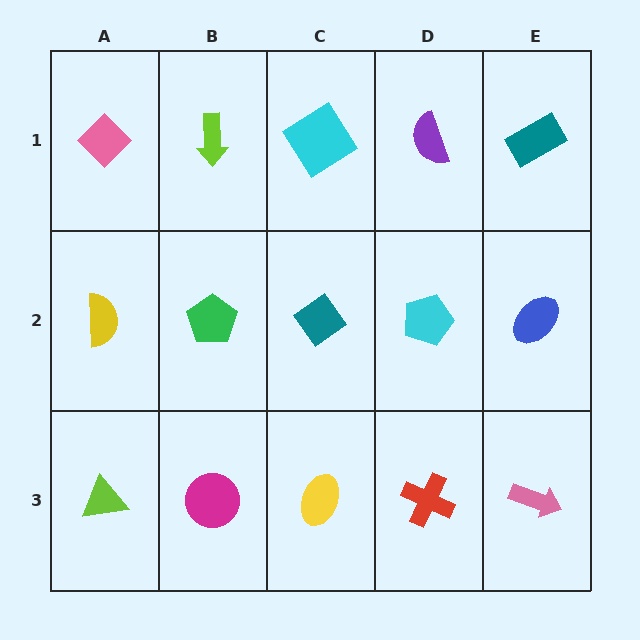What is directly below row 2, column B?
A magenta circle.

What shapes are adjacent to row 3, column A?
A yellow semicircle (row 2, column A), a magenta circle (row 3, column B).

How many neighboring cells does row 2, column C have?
4.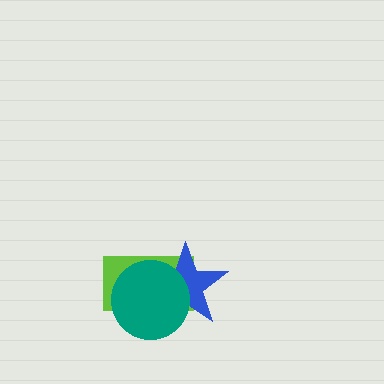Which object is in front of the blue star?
The teal circle is in front of the blue star.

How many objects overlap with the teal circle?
2 objects overlap with the teal circle.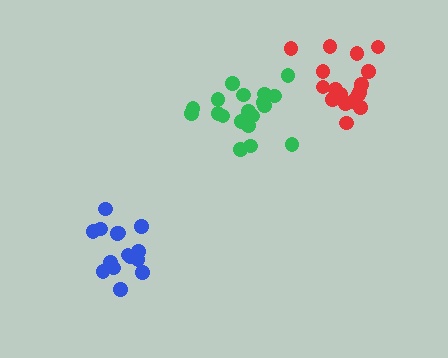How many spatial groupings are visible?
There are 3 spatial groupings.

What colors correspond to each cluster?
The clusters are colored: green, blue, red.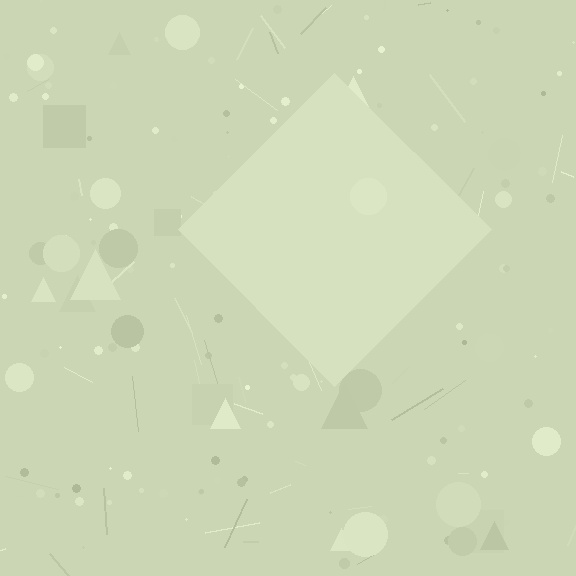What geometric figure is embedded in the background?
A diamond is embedded in the background.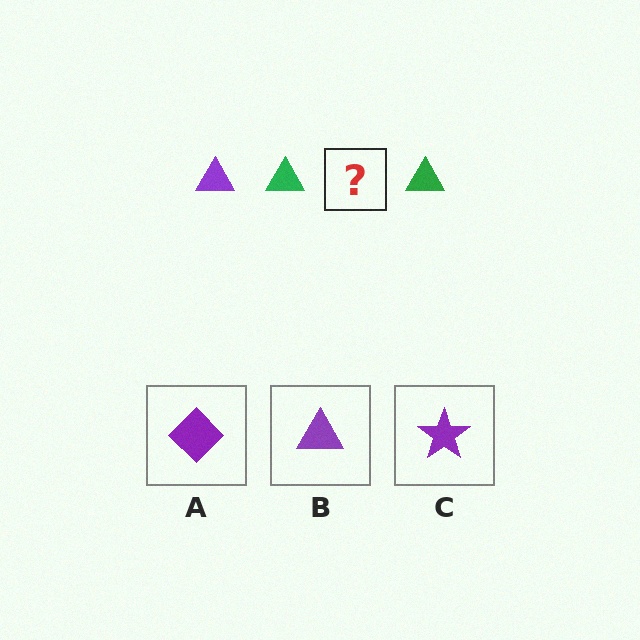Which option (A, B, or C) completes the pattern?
B.